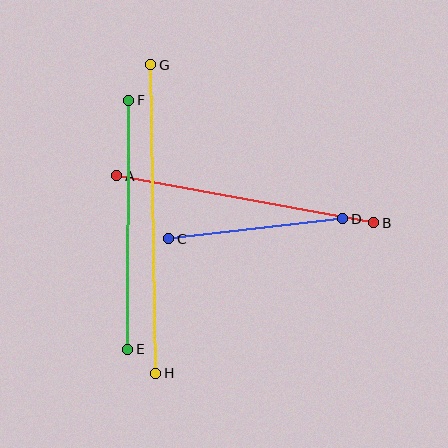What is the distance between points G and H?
The distance is approximately 309 pixels.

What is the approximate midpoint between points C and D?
The midpoint is at approximately (256, 229) pixels.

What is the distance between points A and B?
The distance is approximately 261 pixels.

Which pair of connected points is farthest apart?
Points G and H are farthest apart.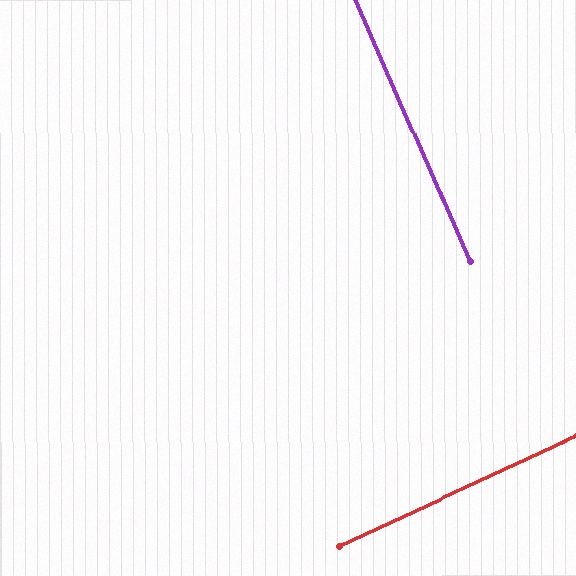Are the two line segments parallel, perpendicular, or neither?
Perpendicular — they meet at approximately 88°.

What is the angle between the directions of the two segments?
Approximately 88 degrees.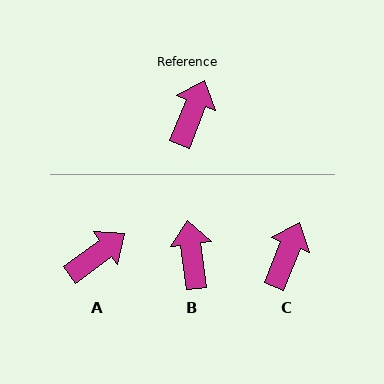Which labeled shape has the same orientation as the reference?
C.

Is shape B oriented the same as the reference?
No, it is off by about 29 degrees.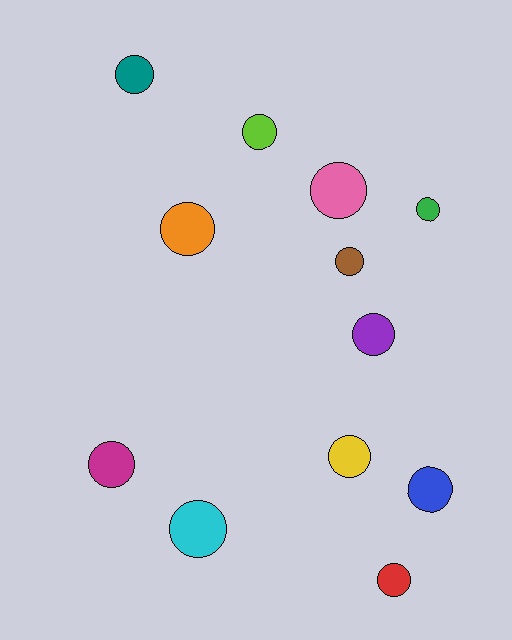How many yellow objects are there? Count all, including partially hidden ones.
There is 1 yellow object.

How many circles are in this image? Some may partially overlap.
There are 12 circles.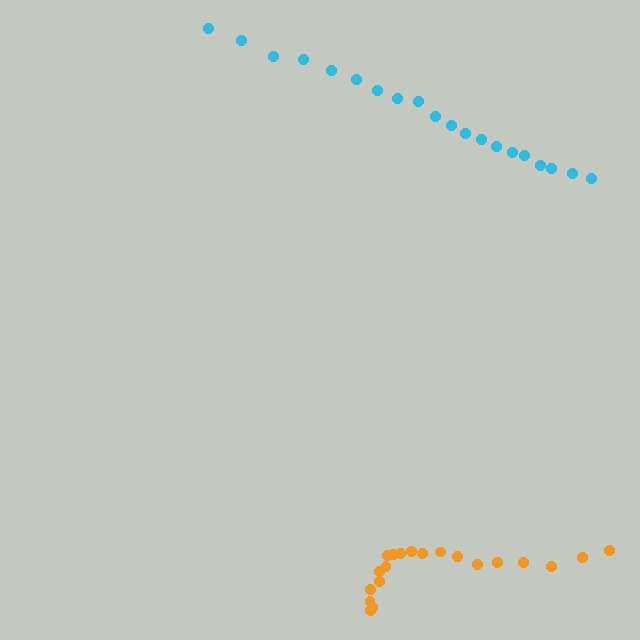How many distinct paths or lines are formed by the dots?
There are 2 distinct paths.